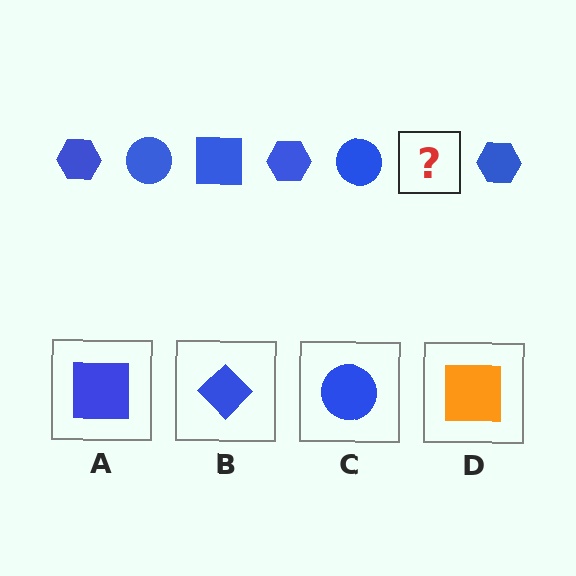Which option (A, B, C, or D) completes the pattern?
A.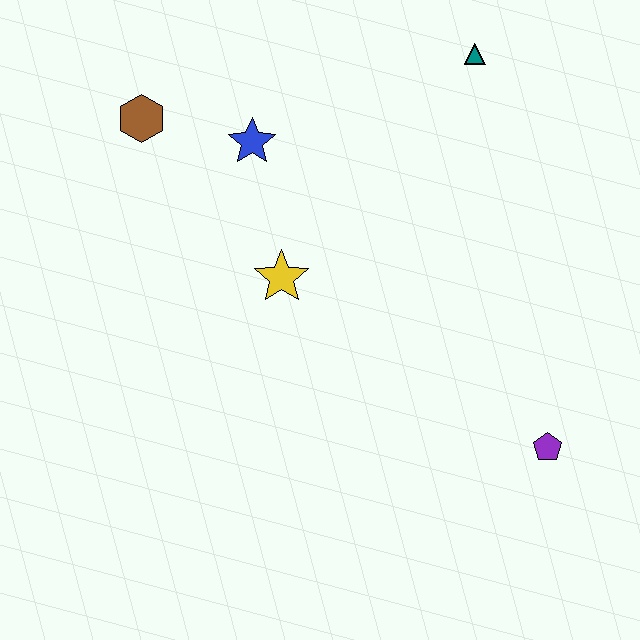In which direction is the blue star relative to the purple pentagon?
The blue star is above the purple pentagon.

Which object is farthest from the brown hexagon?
The purple pentagon is farthest from the brown hexagon.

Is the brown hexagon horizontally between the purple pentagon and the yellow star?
No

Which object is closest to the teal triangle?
The blue star is closest to the teal triangle.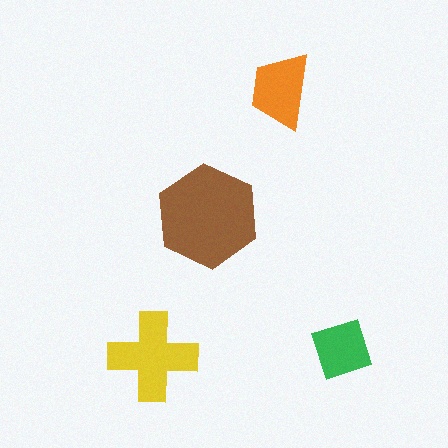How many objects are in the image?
There are 4 objects in the image.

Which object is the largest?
The brown hexagon.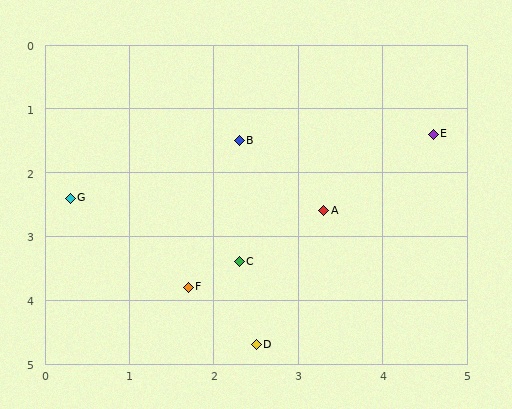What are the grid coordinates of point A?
Point A is at approximately (3.3, 2.6).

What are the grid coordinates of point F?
Point F is at approximately (1.7, 3.8).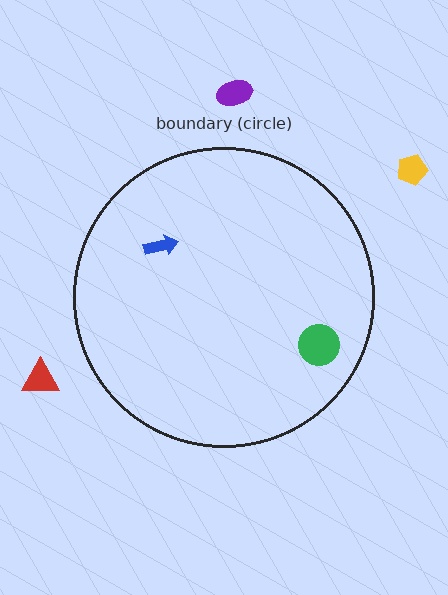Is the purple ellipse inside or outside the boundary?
Outside.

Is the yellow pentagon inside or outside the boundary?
Outside.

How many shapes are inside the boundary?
2 inside, 3 outside.